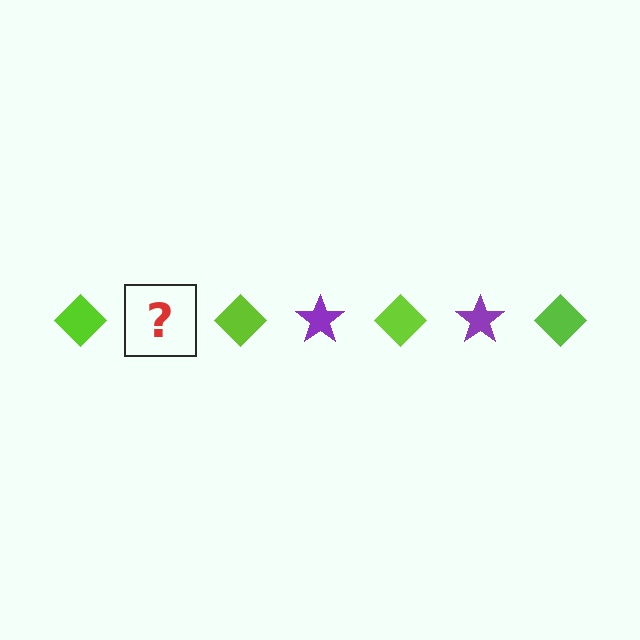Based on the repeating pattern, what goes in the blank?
The blank should be a purple star.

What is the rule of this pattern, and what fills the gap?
The rule is that the pattern alternates between lime diamond and purple star. The gap should be filled with a purple star.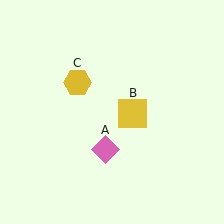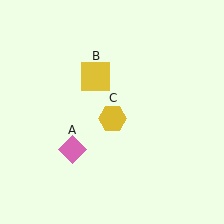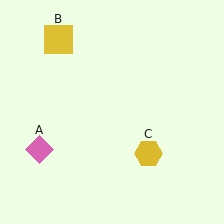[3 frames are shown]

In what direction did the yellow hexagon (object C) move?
The yellow hexagon (object C) moved down and to the right.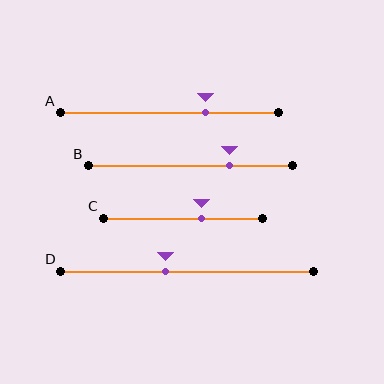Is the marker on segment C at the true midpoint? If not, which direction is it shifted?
No, the marker on segment C is shifted to the right by about 12% of the segment length.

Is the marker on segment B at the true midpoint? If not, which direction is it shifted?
No, the marker on segment B is shifted to the right by about 19% of the segment length.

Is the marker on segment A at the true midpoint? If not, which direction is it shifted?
No, the marker on segment A is shifted to the right by about 16% of the segment length.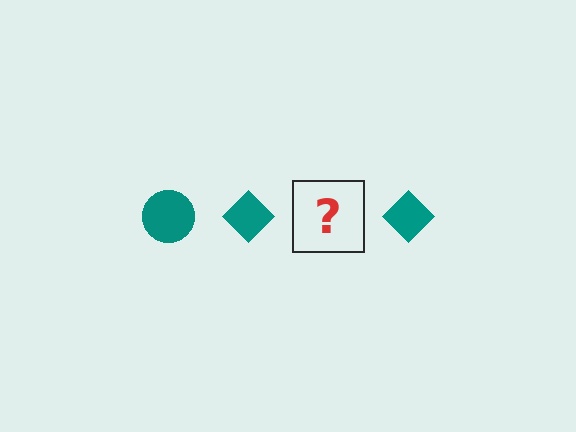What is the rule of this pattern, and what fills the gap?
The rule is that the pattern cycles through circle, diamond shapes in teal. The gap should be filled with a teal circle.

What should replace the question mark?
The question mark should be replaced with a teal circle.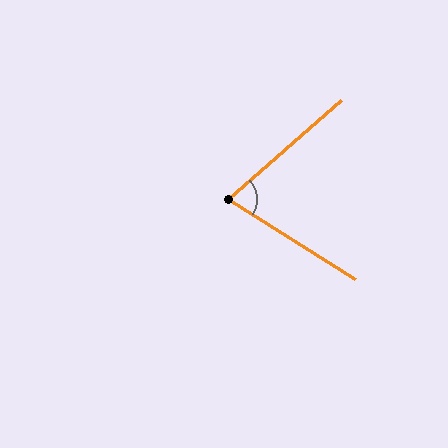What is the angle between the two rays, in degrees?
Approximately 73 degrees.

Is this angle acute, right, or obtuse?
It is acute.